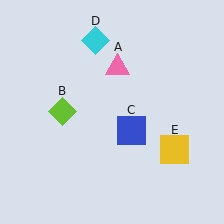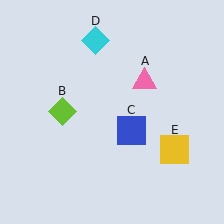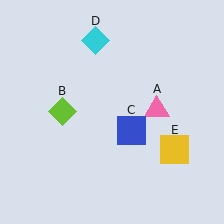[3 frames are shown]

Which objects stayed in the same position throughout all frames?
Lime diamond (object B) and blue square (object C) and cyan diamond (object D) and yellow square (object E) remained stationary.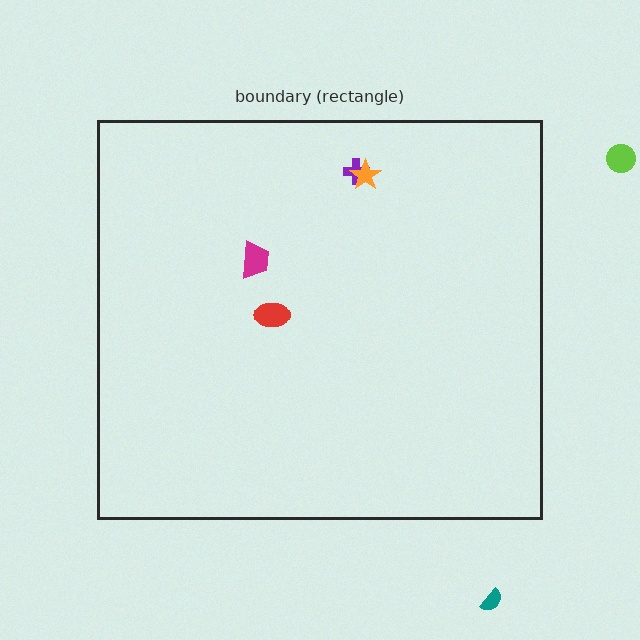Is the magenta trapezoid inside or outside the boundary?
Inside.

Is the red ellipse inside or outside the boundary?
Inside.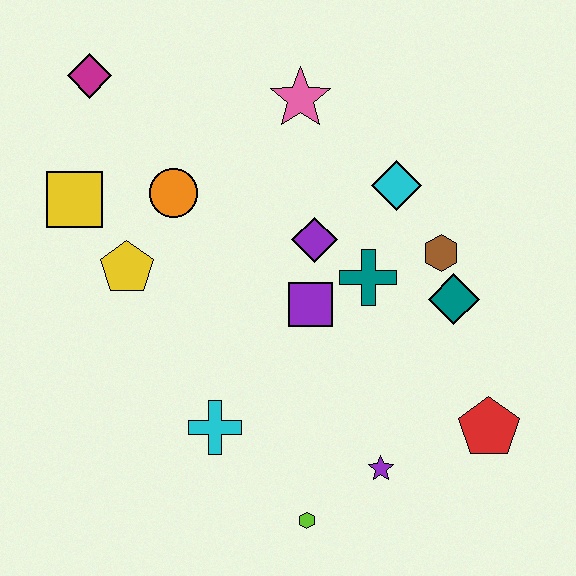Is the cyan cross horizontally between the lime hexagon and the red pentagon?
No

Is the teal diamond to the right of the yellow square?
Yes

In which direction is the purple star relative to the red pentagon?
The purple star is to the left of the red pentagon.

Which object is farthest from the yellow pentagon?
The red pentagon is farthest from the yellow pentagon.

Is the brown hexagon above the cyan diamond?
No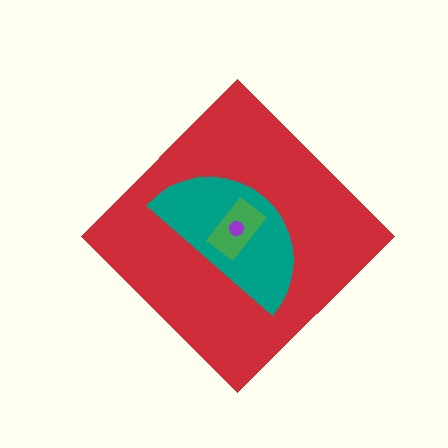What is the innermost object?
The purple circle.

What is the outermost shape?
The red diamond.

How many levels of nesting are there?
4.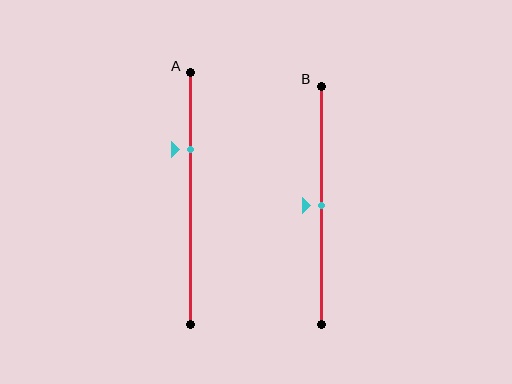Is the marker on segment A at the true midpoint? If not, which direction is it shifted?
No, the marker on segment A is shifted upward by about 20% of the segment length.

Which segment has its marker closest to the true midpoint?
Segment B has its marker closest to the true midpoint.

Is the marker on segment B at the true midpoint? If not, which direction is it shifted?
Yes, the marker on segment B is at the true midpoint.